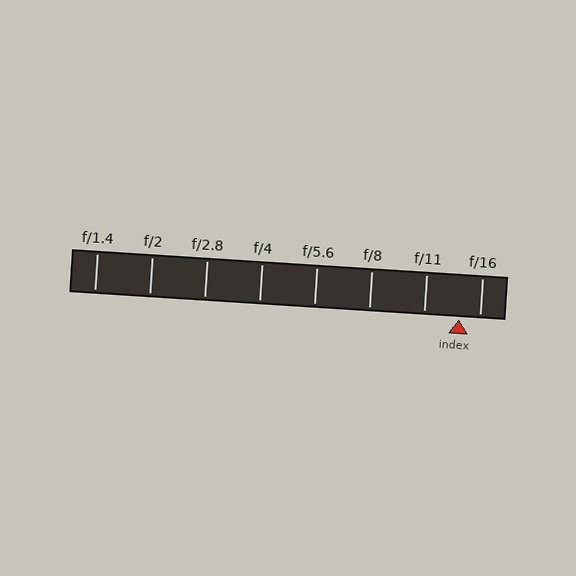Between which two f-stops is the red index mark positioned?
The index mark is between f/11 and f/16.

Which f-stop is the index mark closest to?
The index mark is closest to f/16.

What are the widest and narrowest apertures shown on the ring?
The widest aperture shown is f/1.4 and the narrowest is f/16.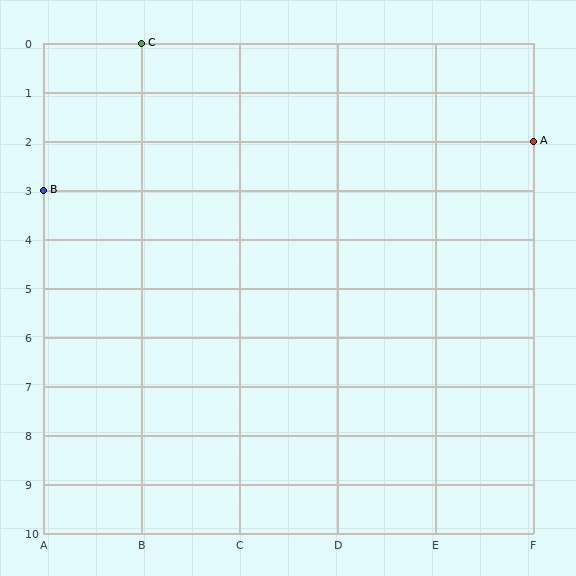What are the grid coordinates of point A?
Point A is at grid coordinates (F, 2).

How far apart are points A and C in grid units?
Points A and C are 4 columns and 2 rows apart (about 4.5 grid units diagonally).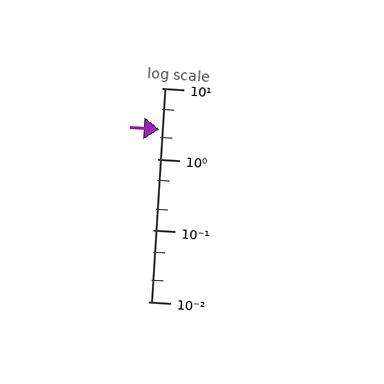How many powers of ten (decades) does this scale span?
The scale spans 3 decades, from 0.01 to 10.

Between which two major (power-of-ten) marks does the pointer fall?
The pointer is between 1 and 10.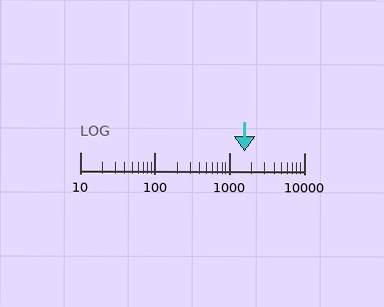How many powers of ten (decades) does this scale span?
The scale spans 3 decades, from 10 to 10000.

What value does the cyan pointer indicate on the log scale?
The pointer indicates approximately 1600.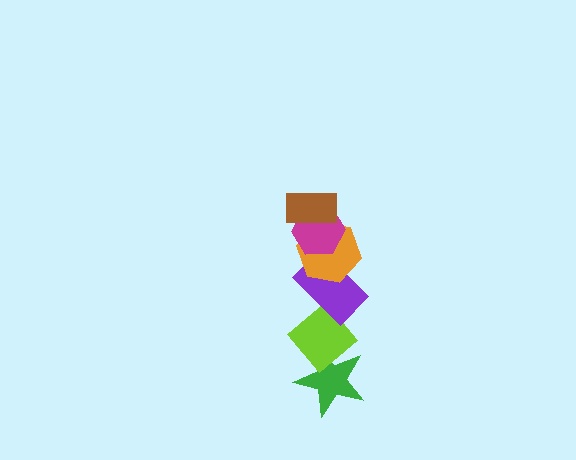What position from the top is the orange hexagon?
The orange hexagon is 3rd from the top.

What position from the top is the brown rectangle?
The brown rectangle is 1st from the top.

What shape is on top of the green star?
The lime diamond is on top of the green star.